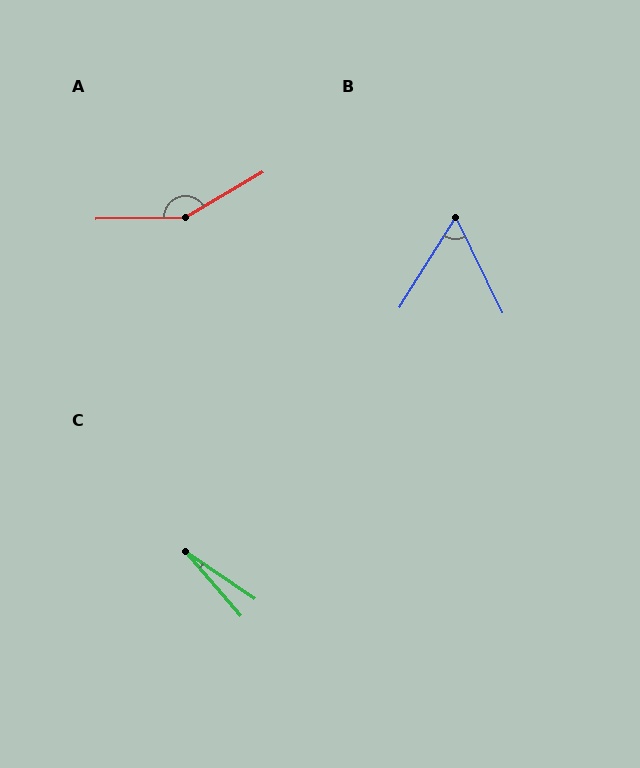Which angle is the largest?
A, at approximately 151 degrees.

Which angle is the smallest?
C, at approximately 15 degrees.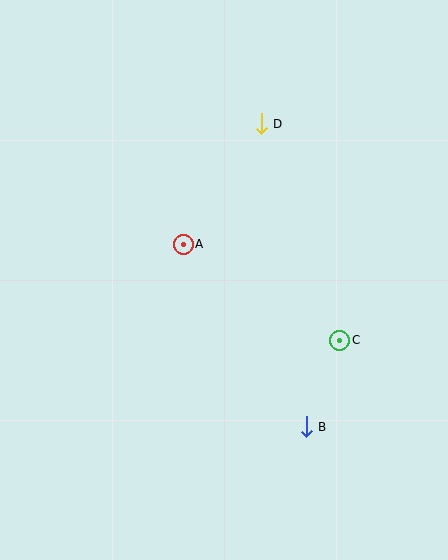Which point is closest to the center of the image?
Point A at (183, 244) is closest to the center.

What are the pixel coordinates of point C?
Point C is at (340, 340).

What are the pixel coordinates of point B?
Point B is at (306, 427).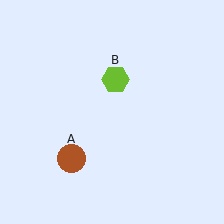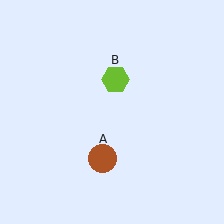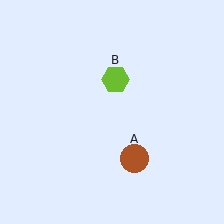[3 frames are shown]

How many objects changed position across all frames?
1 object changed position: brown circle (object A).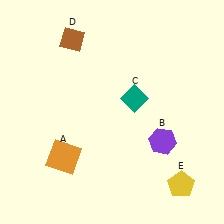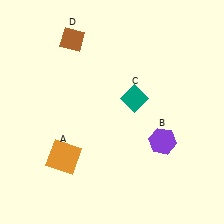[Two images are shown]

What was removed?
The yellow pentagon (E) was removed in Image 2.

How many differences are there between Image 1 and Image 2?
There is 1 difference between the two images.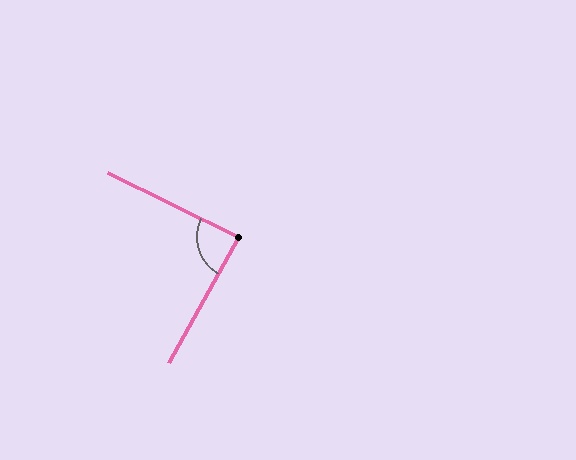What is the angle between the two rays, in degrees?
Approximately 87 degrees.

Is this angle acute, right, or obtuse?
It is approximately a right angle.